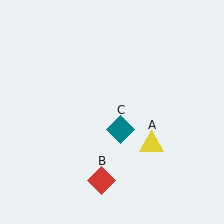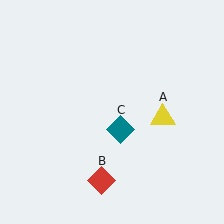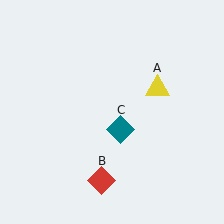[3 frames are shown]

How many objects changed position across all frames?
1 object changed position: yellow triangle (object A).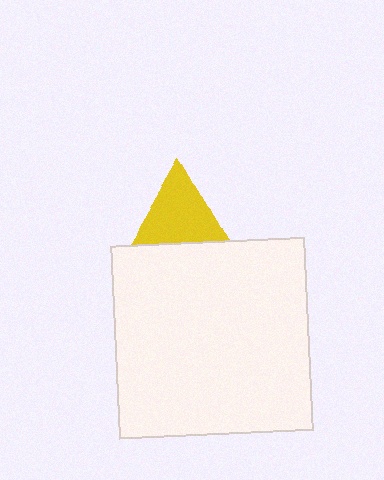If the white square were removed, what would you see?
You would see the complete yellow triangle.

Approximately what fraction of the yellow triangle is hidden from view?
Roughly 47% of the yellow triangle is hidden behind the white square.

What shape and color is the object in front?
The object in front is a white square.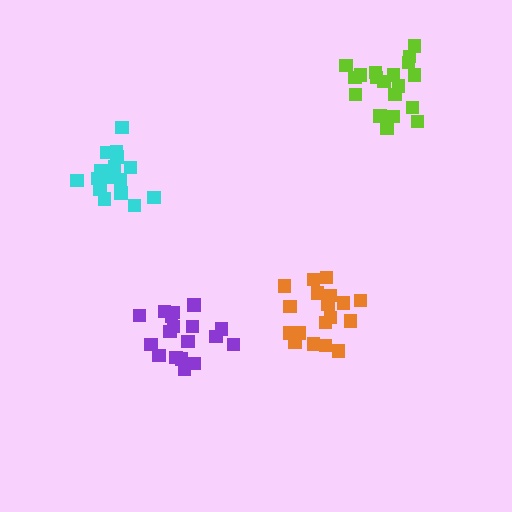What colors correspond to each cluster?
The clusters are colored: lime, purple, cyan, orange.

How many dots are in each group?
Group 1: 19 dots, Group 2: 18 dots, Group 3: 17 dots, Group 4: 19 dots (73 total).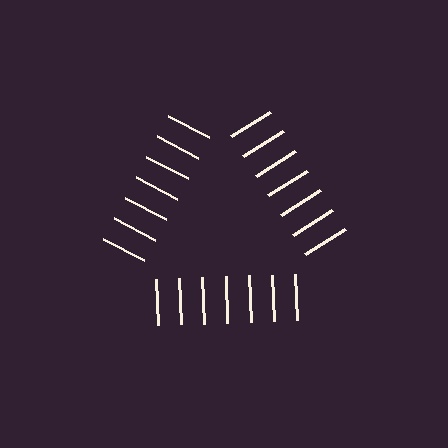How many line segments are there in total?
21 — 7 along each of the 3 edges.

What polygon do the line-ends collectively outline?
An illusory triangle — the line segments terminate on its edges but no continuous stroke is drawn.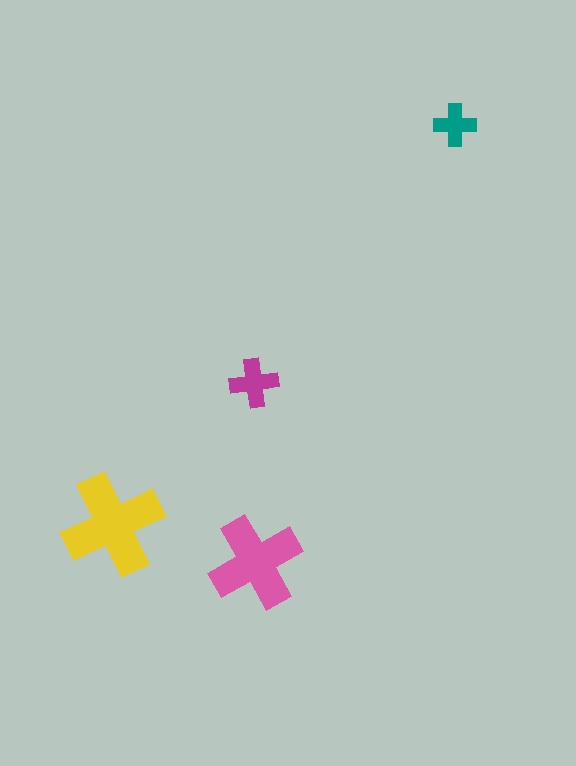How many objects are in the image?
There are 4 objects in the image.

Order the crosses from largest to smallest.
the yellow one, the pink one, the magenta one, the teal one.